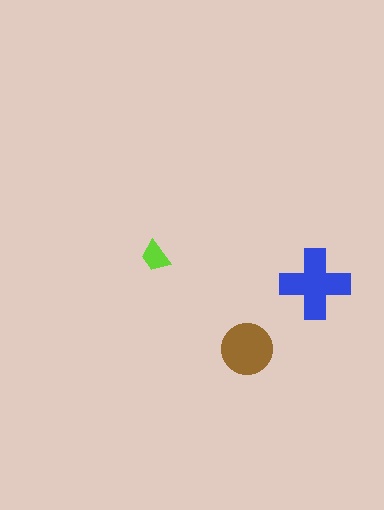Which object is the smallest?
The lime trapezoid.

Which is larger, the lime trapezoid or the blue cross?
The blue cross.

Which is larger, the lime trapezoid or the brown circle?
The brown circle.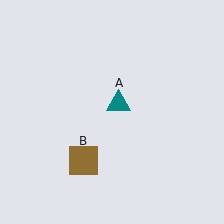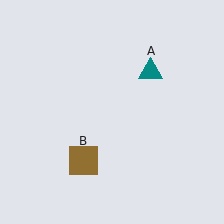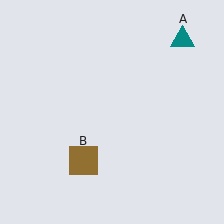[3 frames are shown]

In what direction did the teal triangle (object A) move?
The teal triangle (object A) moved up and to the right.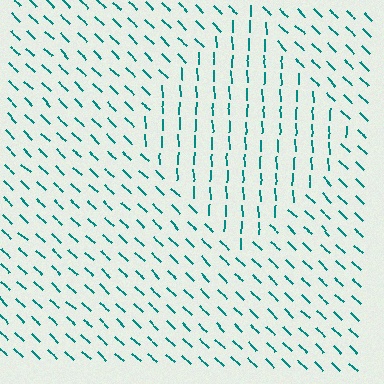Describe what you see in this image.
The image is filled with small teal line segments. A diamond region in the image has lines oriented differently from the surrounding lines, creating a visible texture boundary.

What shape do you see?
I see a diamond.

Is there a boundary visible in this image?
Yes, there is a texture boundary formed by a change in line orientation.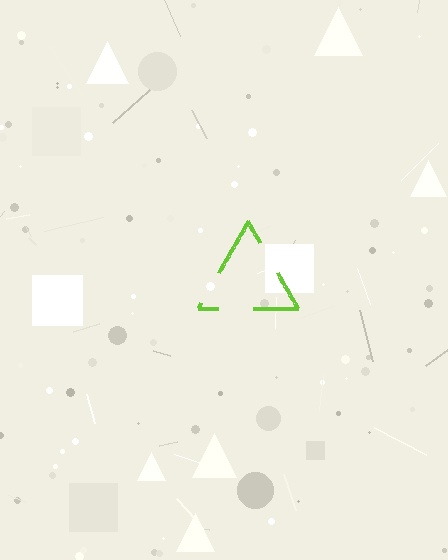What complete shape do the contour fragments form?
The contour fragments form a triangle.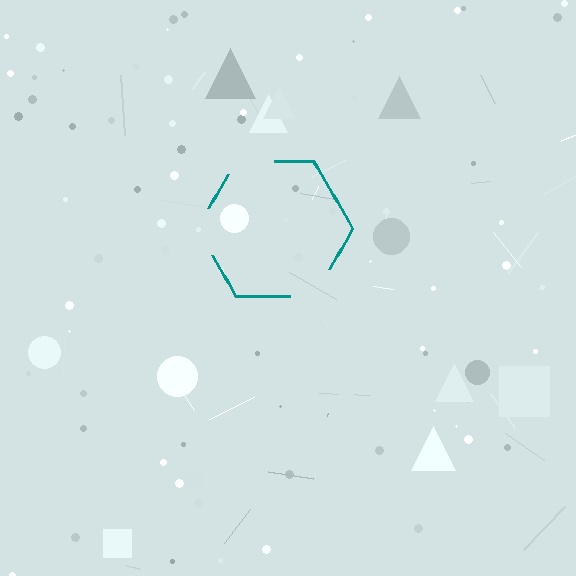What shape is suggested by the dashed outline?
The dashed outline suggests a hexagon.